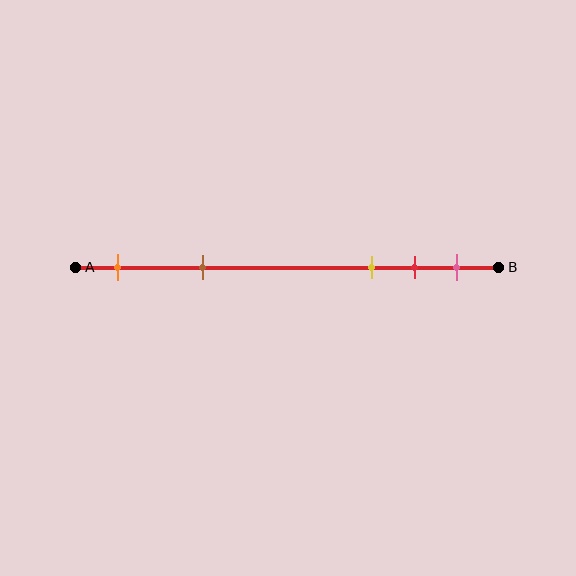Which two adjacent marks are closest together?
The red and pink marks are the closest adjacent pair.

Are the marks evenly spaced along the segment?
No, the marks are not evenly spaced.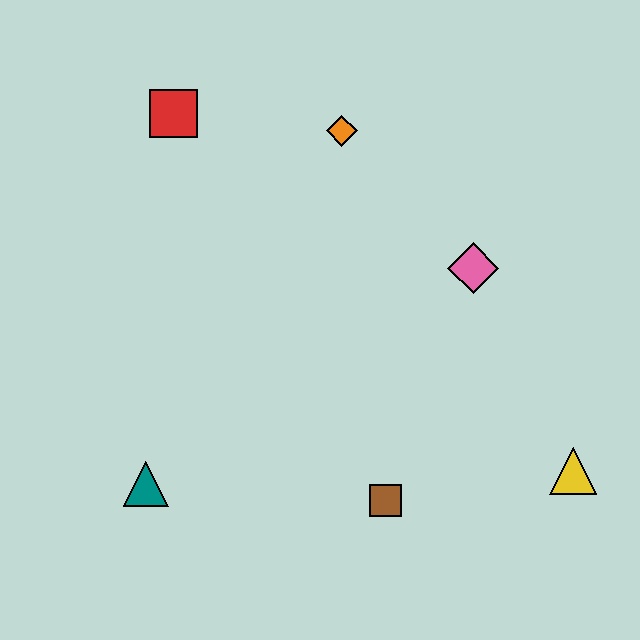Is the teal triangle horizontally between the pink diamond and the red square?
No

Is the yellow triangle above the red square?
No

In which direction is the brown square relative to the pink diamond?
The brown square is below the pink diamond.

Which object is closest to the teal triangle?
The brown square is closest to the teal triangle.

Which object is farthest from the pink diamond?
The teal triangle is farthest from the pink diamond.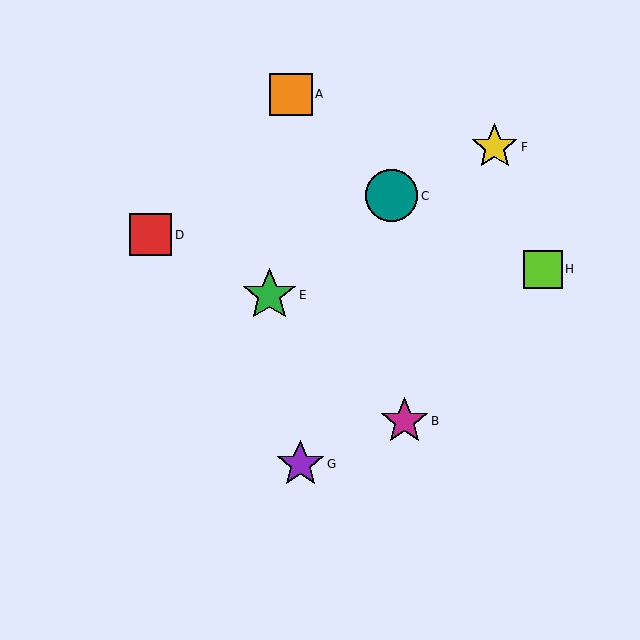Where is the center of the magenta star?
The center of the magenta star is at (404, 421).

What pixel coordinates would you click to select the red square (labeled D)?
Click at (151, 235) to select the red square D.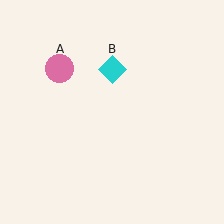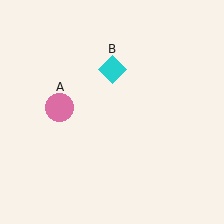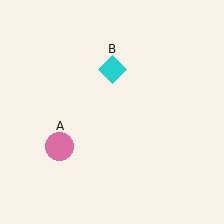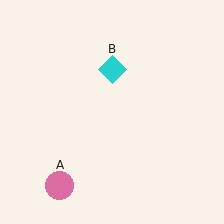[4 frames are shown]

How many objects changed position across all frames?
1 object changed position: pink circle (object A).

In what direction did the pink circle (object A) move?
The pink circle (object A) moved down.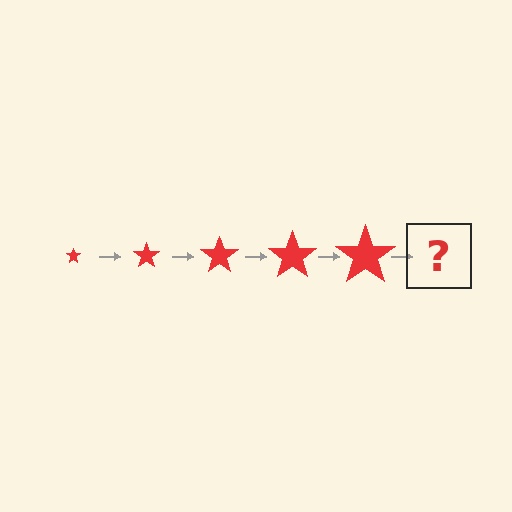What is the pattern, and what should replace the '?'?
The pattern is that the star gets progressively larger each step. The '?' should be a red star, larger than the previous one.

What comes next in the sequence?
The next element should be a red star, larger than the previous one.